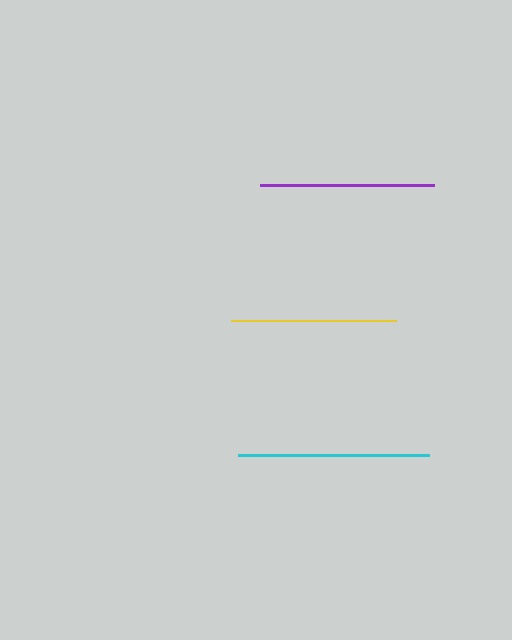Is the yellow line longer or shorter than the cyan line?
The cyan line is longer than the yellow line.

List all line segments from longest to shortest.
From longest to shortest: cyan, purple, yellow.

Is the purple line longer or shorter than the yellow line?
The purple line is longer than the yellow line.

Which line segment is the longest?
The cyan line is the longest at approximately 191 pixels.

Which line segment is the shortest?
The yellow line is the shortest at approximately 166 pixels.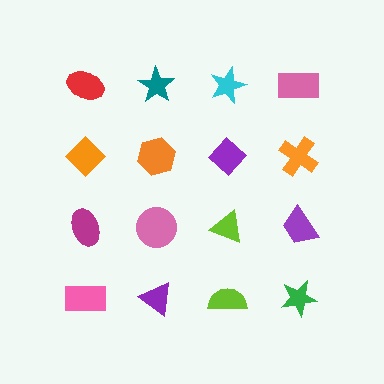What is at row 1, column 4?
A pink rectangle.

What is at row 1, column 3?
A cyan star.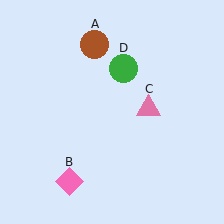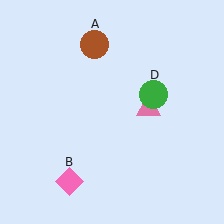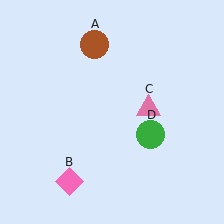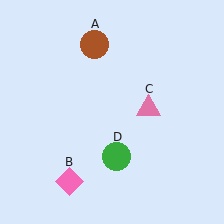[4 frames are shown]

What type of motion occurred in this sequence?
The green circle (object D) rotated clockwise around the center of the scene.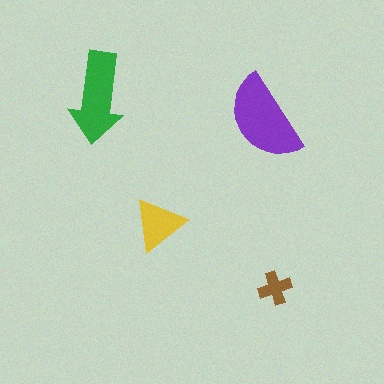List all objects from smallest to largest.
The brown cross, the yellow triangle, the green arrow, the purple semicircle.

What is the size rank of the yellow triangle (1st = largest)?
3rd.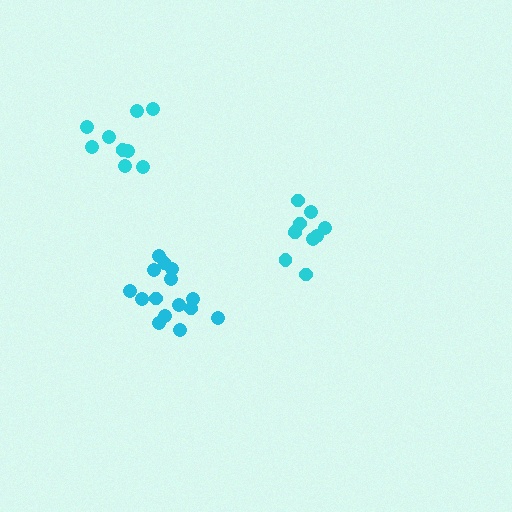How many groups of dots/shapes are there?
There are 3 groups.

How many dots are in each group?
Group 1: 9 dots, Group 2: 10 dots, Group 3: 15 dots (34 total).